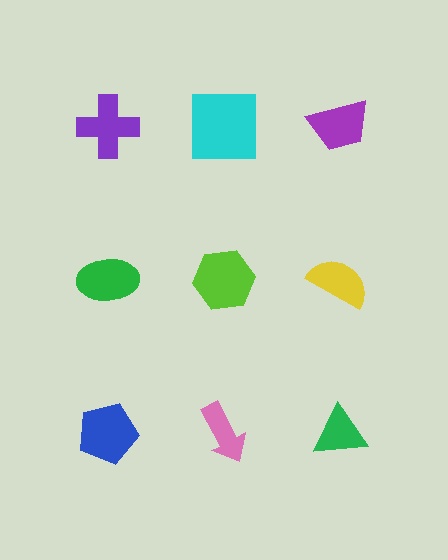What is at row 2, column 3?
A yellow semicircle.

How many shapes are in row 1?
3 shapes.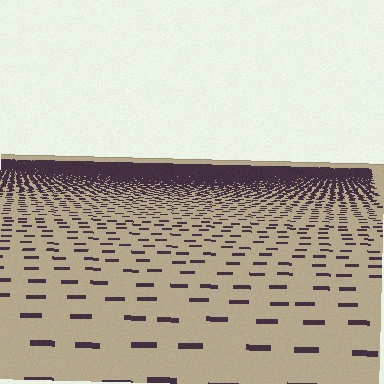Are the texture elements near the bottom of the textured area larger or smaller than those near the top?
Larger. Near the bottom, elements are closer to the viewer and appear at a bigger on-screen size.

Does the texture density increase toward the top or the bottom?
Density increases toward the top.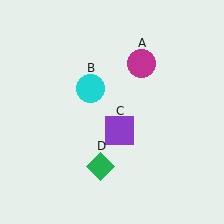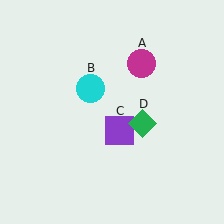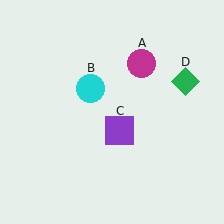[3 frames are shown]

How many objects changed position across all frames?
1 object changed position: green diamond (object D).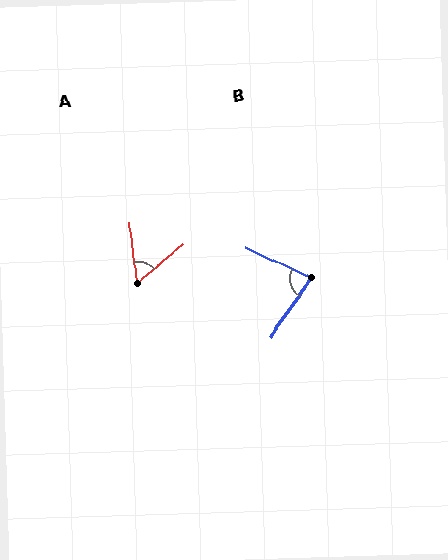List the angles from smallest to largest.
A (57°), B (80°).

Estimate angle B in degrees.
Approximately 80 degrees.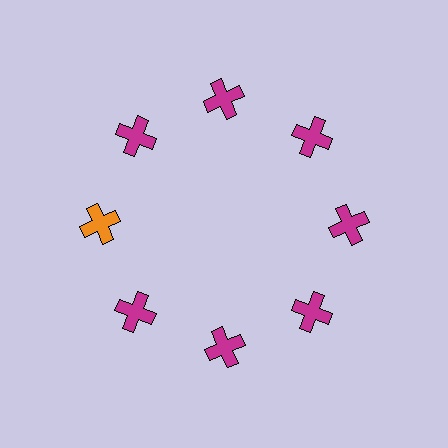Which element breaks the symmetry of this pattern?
The orange cross at roughly the 9 o'clock position breaks the symmetry. All other shapes are magenta crosses.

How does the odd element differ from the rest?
It has a different color: orange instead of magenta.